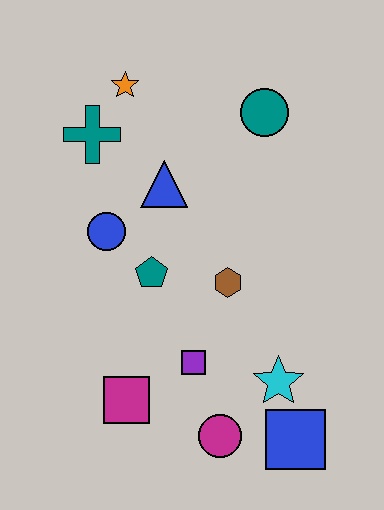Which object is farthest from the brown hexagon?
The orange star is farthest from the brown hexagon.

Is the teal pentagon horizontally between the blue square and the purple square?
No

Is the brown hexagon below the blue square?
No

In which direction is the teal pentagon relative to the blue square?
The teal pentagon is above the blue square.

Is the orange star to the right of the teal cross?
Yes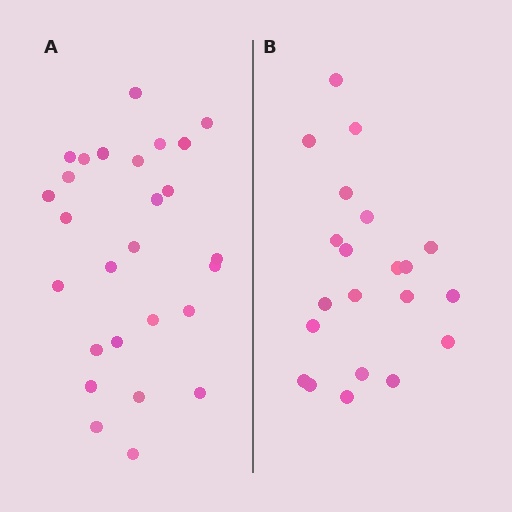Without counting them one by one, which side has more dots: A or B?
Region A (the left region) has more dots.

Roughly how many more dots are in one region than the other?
Region A has about 6 more dots than region B.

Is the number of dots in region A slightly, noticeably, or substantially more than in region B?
Region A has noticeably more, but not dramatically so. The ratio is roughly 1.3 to 1.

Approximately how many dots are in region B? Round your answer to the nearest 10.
About 20 dots. (The exact count is 21, which rounds to 20.)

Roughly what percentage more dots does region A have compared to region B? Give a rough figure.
About 30% more.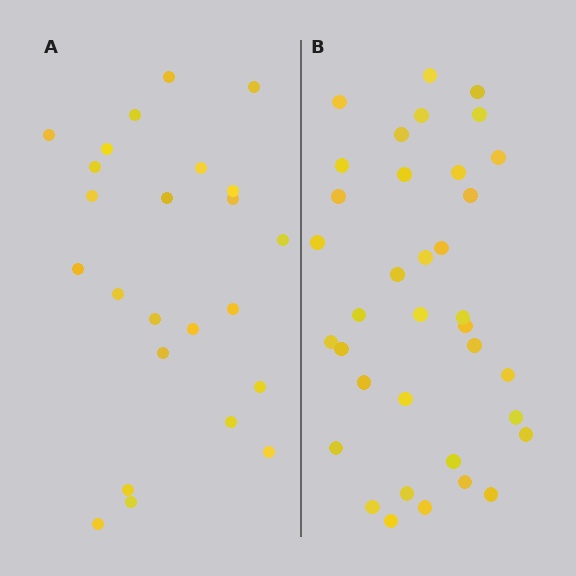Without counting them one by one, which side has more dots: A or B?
Region B (the right region) has more dots.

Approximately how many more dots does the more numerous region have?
Region B has roughly 12 or so more dots than region A.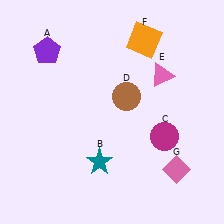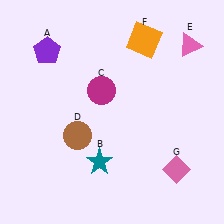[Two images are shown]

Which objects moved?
The objects that moved are: the magenta circle (C), the brown circle (D), the pink triangle (E).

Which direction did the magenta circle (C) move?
The magenta circle (C) moved left.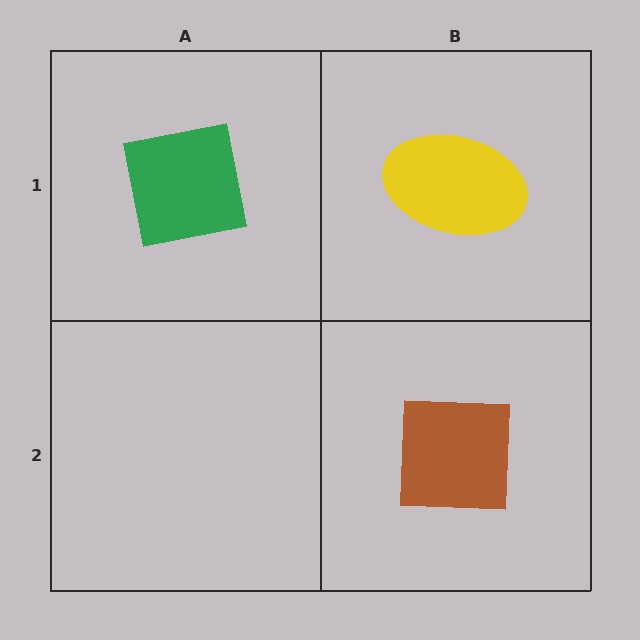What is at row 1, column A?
A green square.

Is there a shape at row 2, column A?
No, that cell is empty.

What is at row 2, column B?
A brown square.